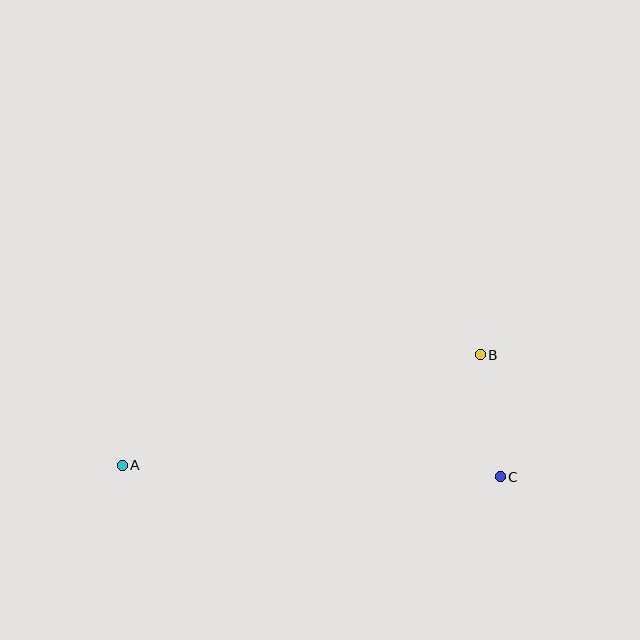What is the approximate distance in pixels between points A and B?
The distance between A and B is approximately 375 pixels.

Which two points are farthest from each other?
Points A and C are farthest from each other.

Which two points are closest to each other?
Points B and C are closest to each other.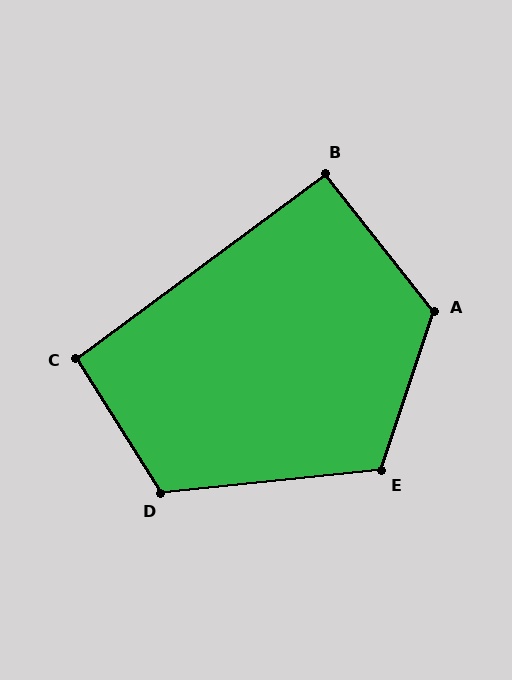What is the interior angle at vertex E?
Approximately 114 degrees (obtuse).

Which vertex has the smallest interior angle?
B, at approximately 92 degrees.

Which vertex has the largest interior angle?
A, at approximately 123 degrees.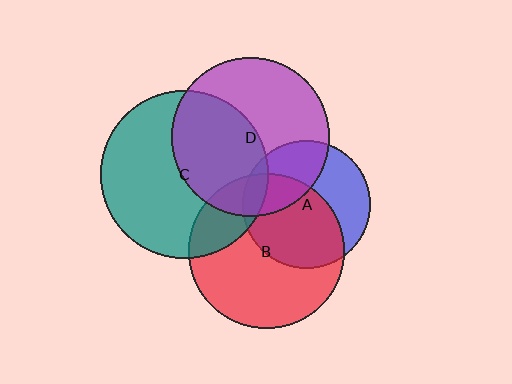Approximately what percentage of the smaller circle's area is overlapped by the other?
Approximately 20%.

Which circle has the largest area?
Circle C (teal).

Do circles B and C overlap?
Yes.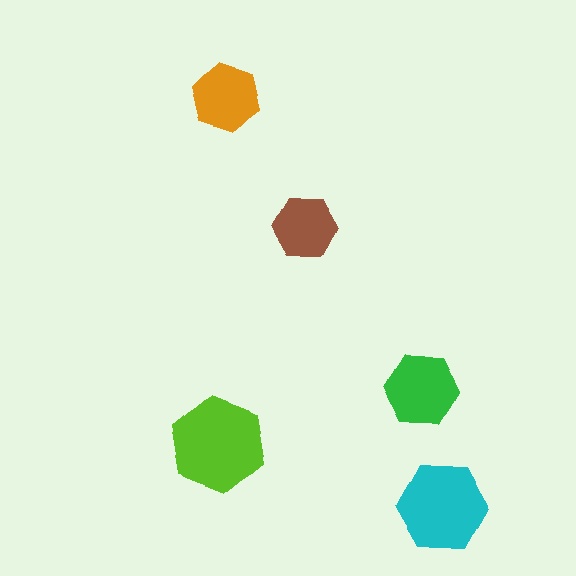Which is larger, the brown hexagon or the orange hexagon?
The orange one.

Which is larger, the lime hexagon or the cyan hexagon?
The lime one.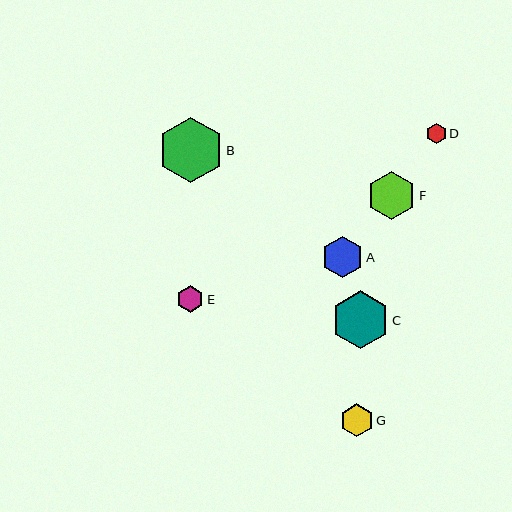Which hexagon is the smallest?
Hexagon D is the smallest with a size of approximately 21 pixels.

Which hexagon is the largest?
Hexagon B is the largest with a size of approximately 65 pixels.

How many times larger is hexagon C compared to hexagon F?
Hexagon C is approximately 1.2 times the size of hexagon F.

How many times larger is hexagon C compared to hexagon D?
Hexagon C is approximately 2.8 times the size of hexagon D.